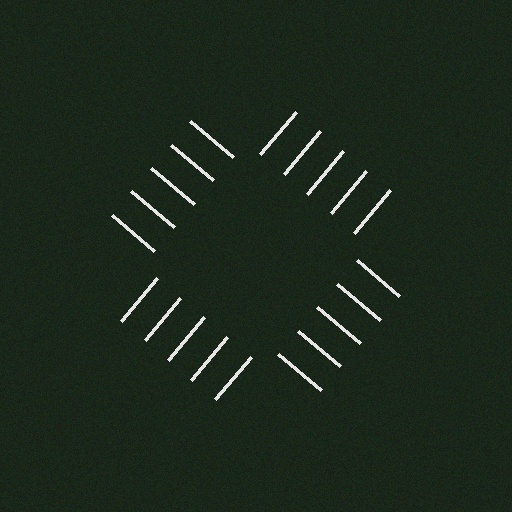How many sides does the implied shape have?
4 sides — the line-ends trace a square.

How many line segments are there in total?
20 — 5 along each of the 4 edges.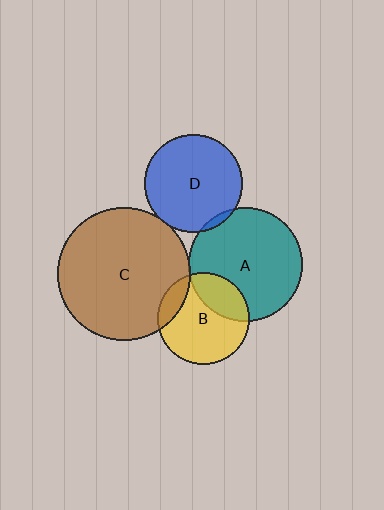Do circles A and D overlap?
Yes.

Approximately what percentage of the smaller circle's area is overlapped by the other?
Approximately 5%.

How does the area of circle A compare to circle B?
Approximately 1.5 times.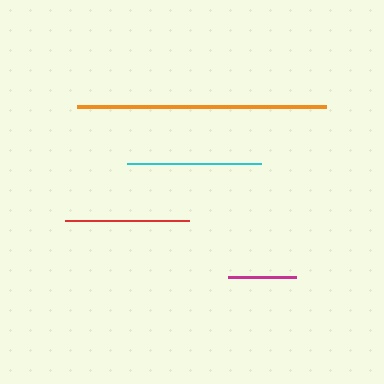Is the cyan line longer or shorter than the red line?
The cyan line is longer than the red line.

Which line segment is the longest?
The orange line is the longest at approximately 249 pixels.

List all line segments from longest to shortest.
From longest to shortest: orange, cyan, red, magenta.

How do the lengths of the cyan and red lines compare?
The cyan and red lines are approximately the same length.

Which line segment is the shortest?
The magenta line is the shortest at approximately 68 pixels.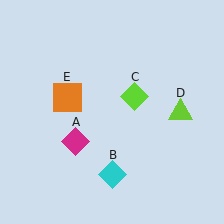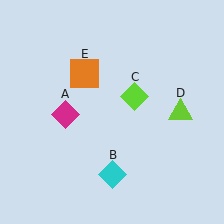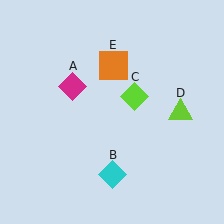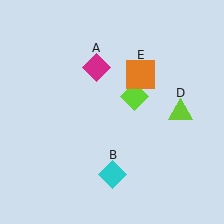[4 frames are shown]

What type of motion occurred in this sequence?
The magenta diamond (object A), orange square (object E) rotated clockwise around the center of the scene.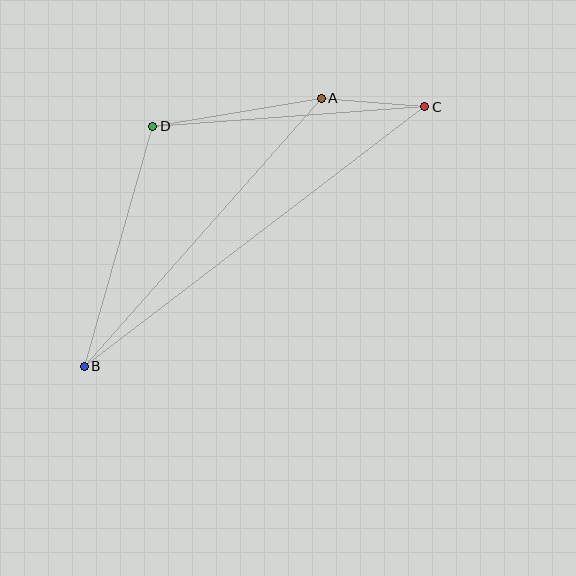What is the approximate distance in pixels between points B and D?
The distance between B and D is approximately 250 pixels.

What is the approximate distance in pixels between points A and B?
The distance between A and B is approximately 358 pixels.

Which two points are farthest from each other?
Points B and C are farthest from each other.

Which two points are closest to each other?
Points A and C are closest to each other.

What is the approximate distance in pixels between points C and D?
The distance between C and D is approximately 273 pixels.